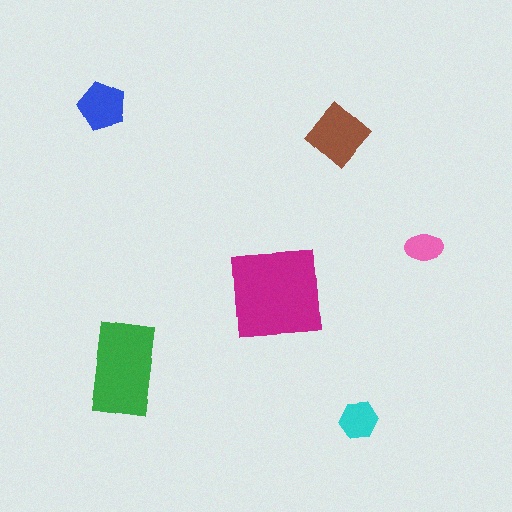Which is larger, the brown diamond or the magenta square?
The magenta square.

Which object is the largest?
The magenta square.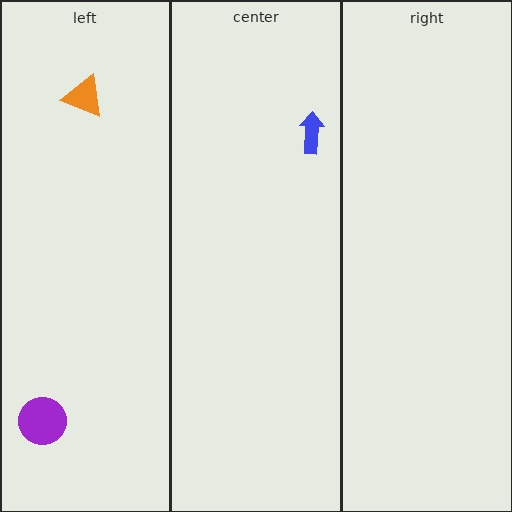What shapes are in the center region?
The blue arrow.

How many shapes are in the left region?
2.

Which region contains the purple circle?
The left region.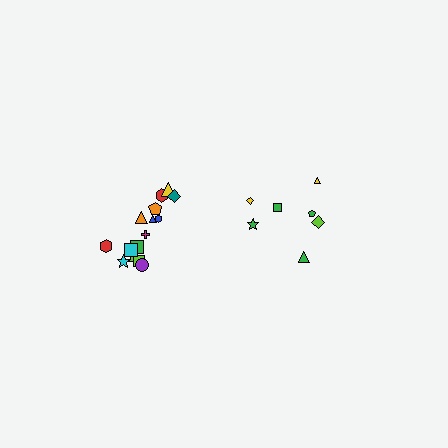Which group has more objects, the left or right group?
The left group.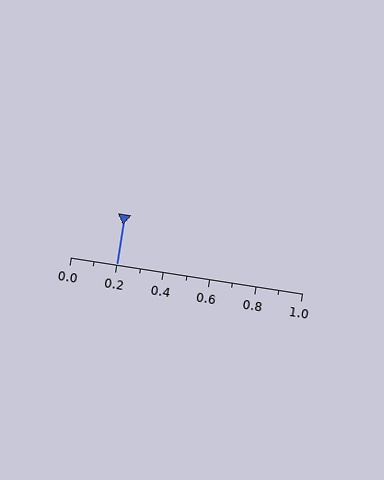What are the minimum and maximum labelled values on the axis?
The axis runs from 0.0 to 1.0.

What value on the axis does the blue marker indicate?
The marker indicates approximately 0.2.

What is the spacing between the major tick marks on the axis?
The major ticks are spaced 0.2 apart.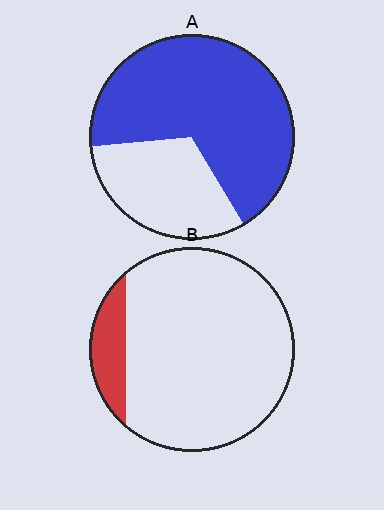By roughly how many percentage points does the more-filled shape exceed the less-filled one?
By roughly 55 percentage points (A over B).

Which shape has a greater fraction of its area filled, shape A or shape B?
Shape A.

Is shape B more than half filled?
No.